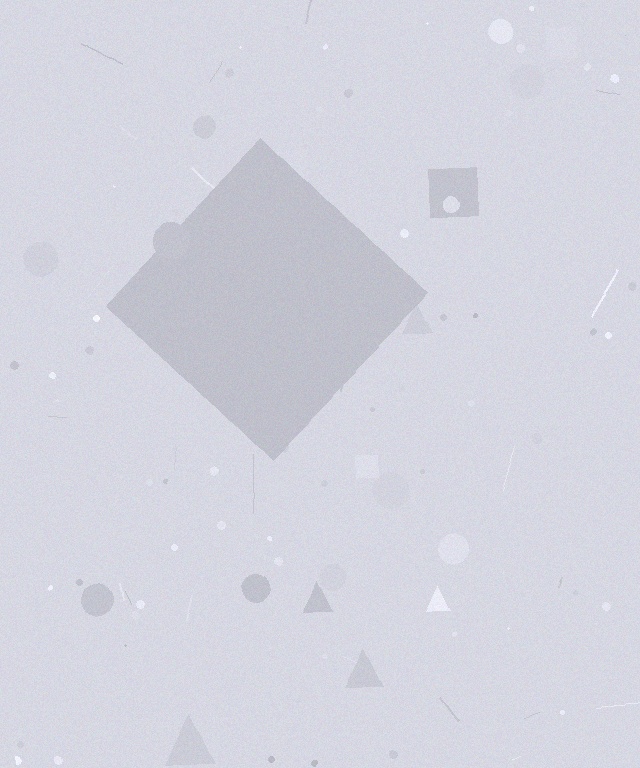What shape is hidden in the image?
A diamond is hidden in the image.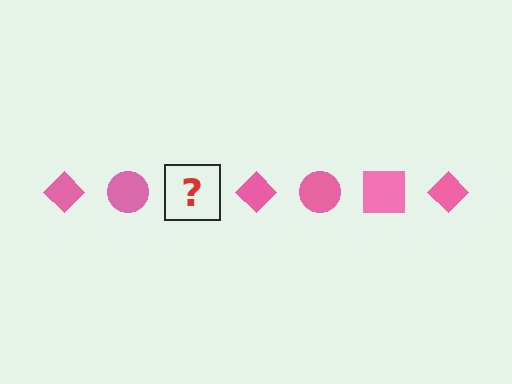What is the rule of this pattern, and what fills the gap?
The rule is that the pattern cycles through diamond, circle, square shapes in pink. The gap should be filled with a pink square.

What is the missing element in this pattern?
The missing element is a pink square.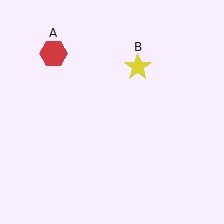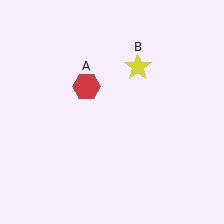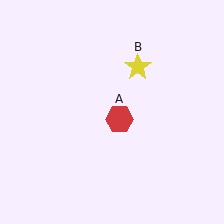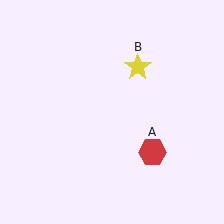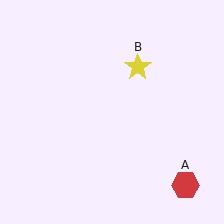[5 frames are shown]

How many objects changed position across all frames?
1 object changed position: red hexagon (object A).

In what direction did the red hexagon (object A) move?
The red hexagon (object A) moved down and to the right.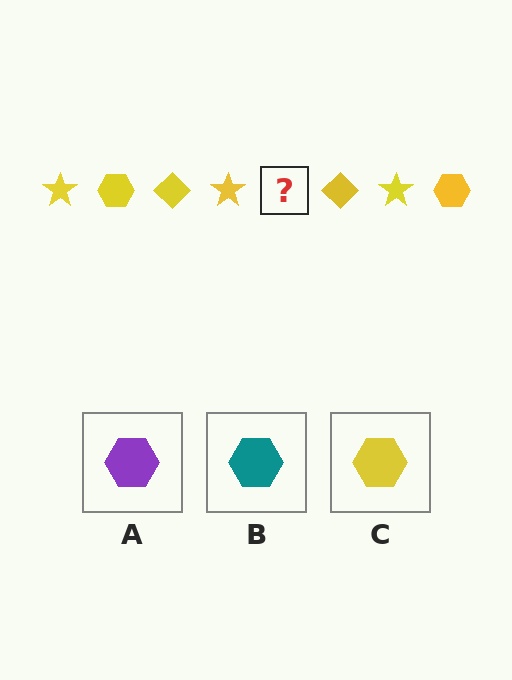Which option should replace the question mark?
Option C.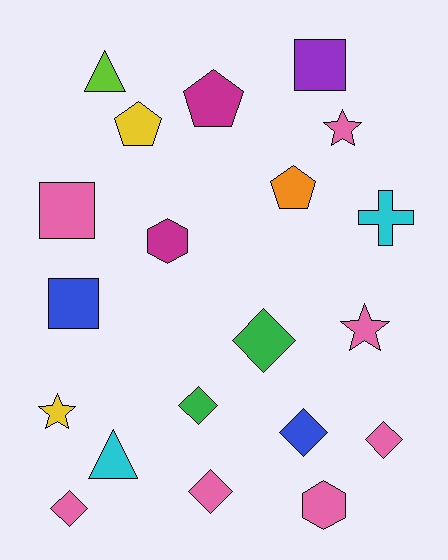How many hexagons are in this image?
There are 2 hexagons.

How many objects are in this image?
There are 20 objects.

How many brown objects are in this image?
There are no brown objects.